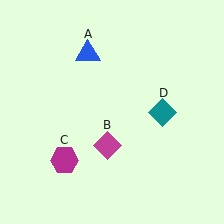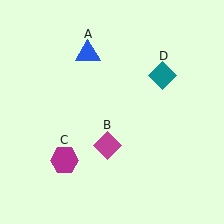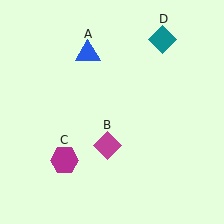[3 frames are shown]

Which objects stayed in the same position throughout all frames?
Blue triangle (object A) and magenta diamond (object B) and magenta hexagon (object C) remained stationary.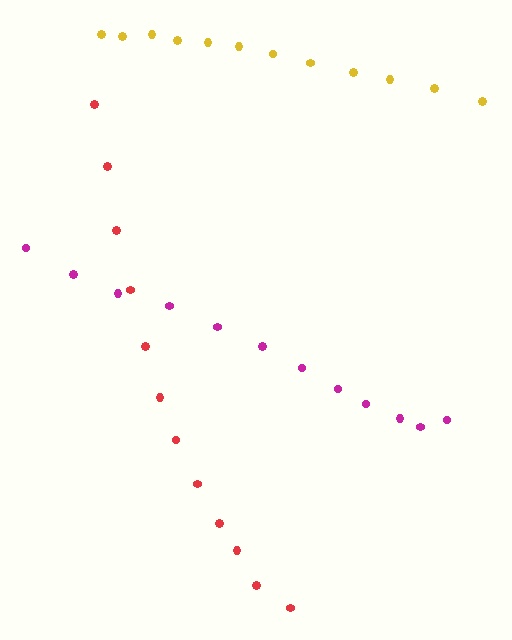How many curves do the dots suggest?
There are 3 distinct paths.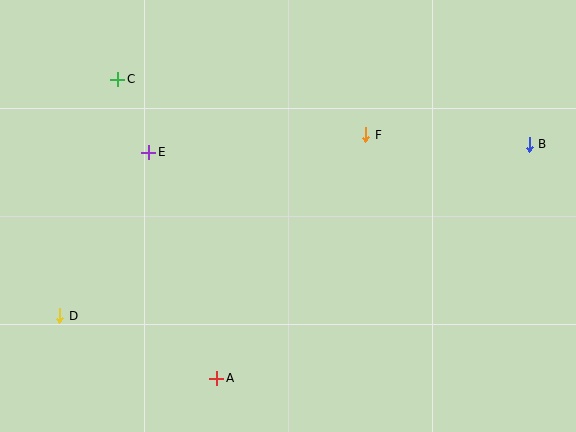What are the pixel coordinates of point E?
Point E is at (149, 152).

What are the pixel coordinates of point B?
Point B is at (529, 144).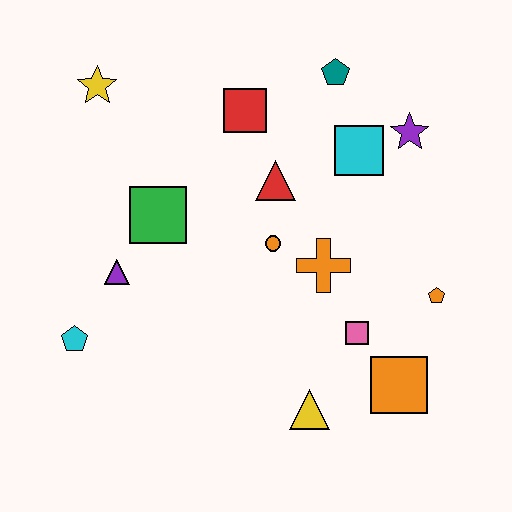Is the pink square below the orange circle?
Yes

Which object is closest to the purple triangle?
The green square is closest to the purple triangle.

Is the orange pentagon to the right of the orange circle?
Yes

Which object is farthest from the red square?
The orange square is farthest from the red square.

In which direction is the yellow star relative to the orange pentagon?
The yellow star is to the left of the orange pentagon.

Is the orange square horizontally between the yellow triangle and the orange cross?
No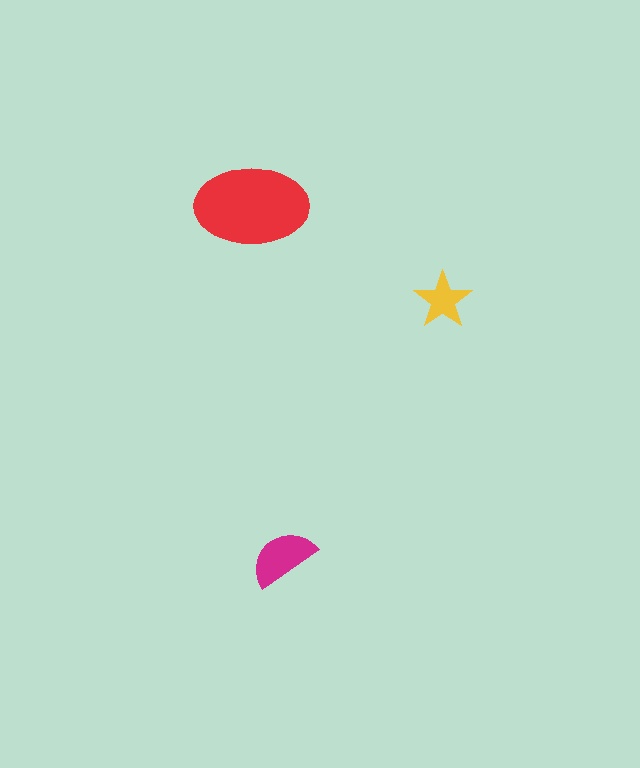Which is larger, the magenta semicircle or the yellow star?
The magenta semicircle.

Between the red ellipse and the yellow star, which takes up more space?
The red ellipse.